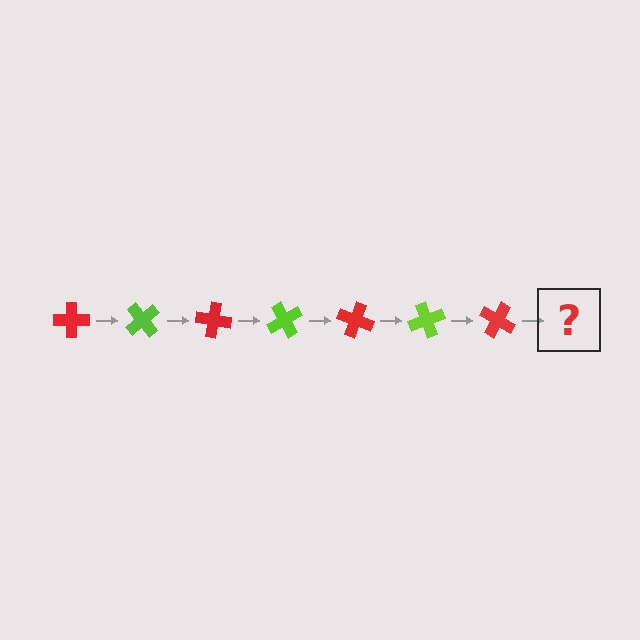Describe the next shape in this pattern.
It should be a lime cross, rotated 350 degrees from the start.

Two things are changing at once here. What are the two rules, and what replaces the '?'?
The two rules are that it rotates 50 degrees each step and the color cycles through red and lime. The '?' should be a lime cross, rotated 350 degrees from the start.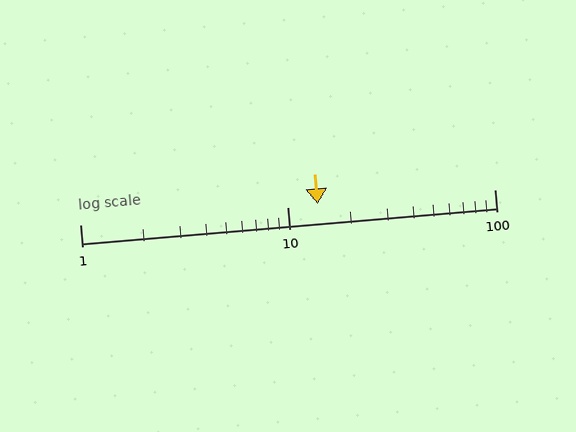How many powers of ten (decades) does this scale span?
The scale spans 2 decades, from 1 to 100.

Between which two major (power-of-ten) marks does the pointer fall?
The pointer is between 10 and 100.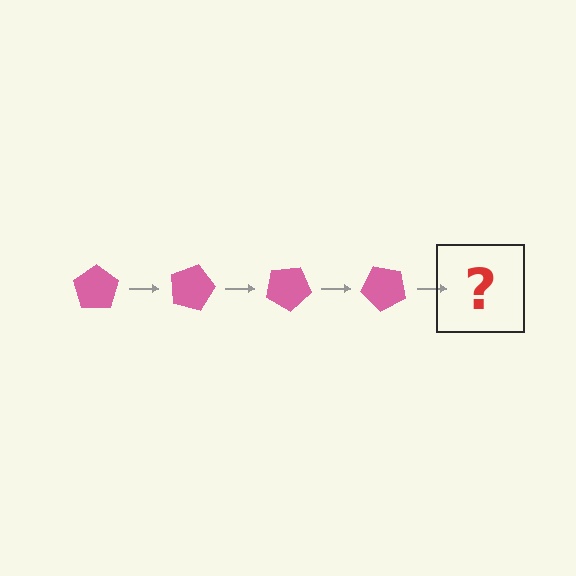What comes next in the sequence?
The next element should be a pink pentagon rotated 60 degrees.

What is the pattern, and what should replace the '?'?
The pattern is that the pentagon rotates 15 degrees each step. The '?' should be a pink pentagon rotated 60 degrees.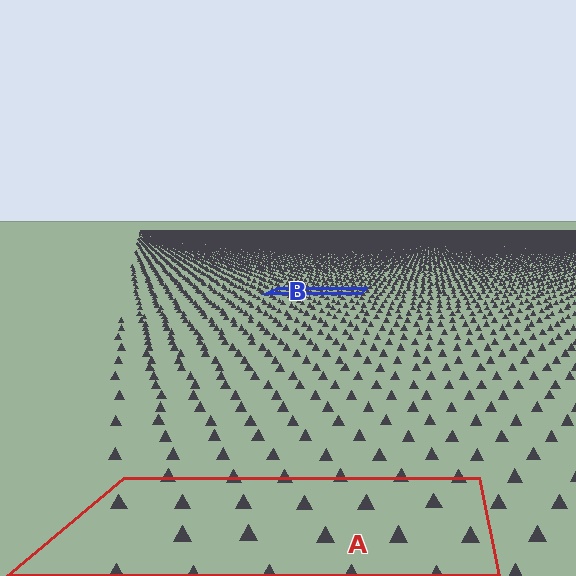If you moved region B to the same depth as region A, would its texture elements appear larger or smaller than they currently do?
They would appear larger. At a closer depth, the same texture elements are projected at a bigger on-screen size.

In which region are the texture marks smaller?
The texture marks are smaller in region B, because it is farther away.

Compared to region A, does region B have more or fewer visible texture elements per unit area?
Region B has more texture elements per unit area — they are packed more densely because it is farther away.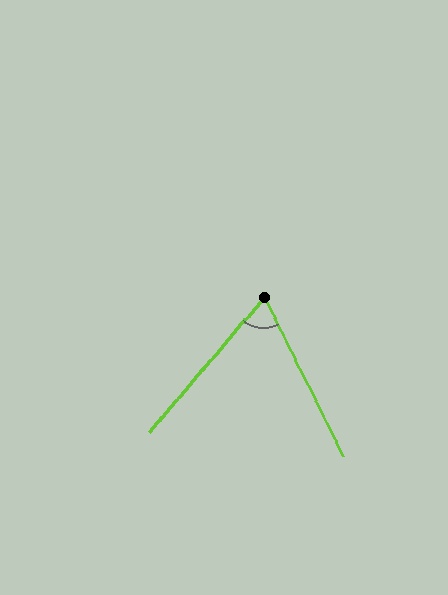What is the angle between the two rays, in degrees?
Approximately 67 degrees.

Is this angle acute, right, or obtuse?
It is acute.